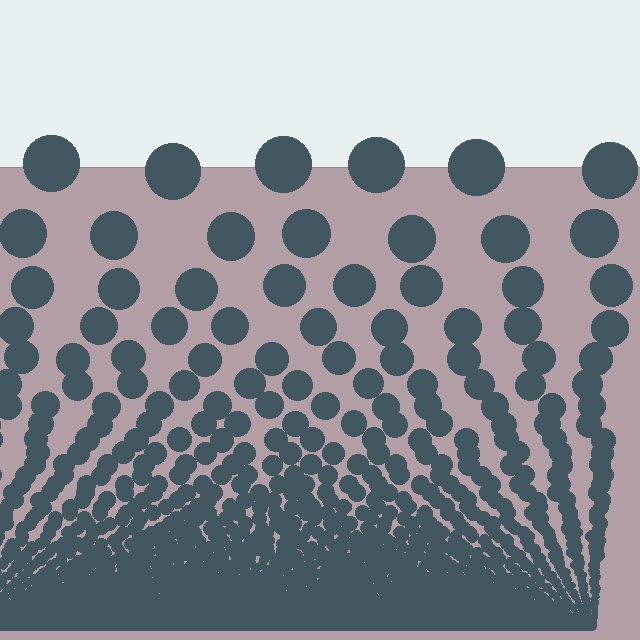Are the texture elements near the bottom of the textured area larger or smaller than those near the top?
Smaller. The gradient is inverted — elements near the bottom are smaller and denser.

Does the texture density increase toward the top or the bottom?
Density increases toward the bottom.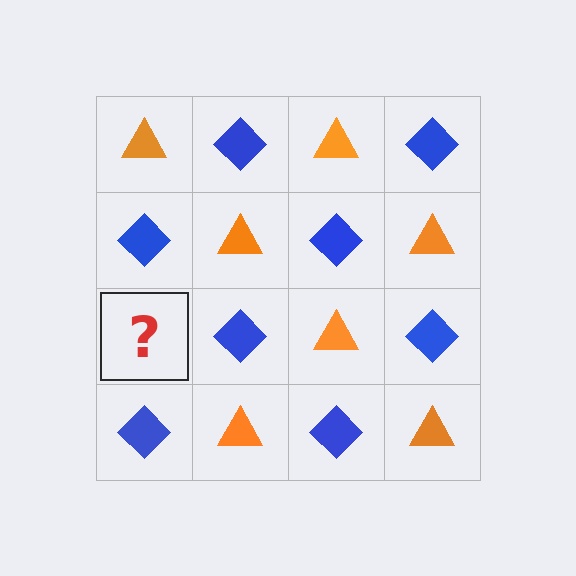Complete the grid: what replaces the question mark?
The question mark should be replaced with an orange triangle.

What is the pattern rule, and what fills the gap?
The rule is that it alternates orange triangle and blue diamond in a checkerboard pattern. The gap should be filled with an orange triangle.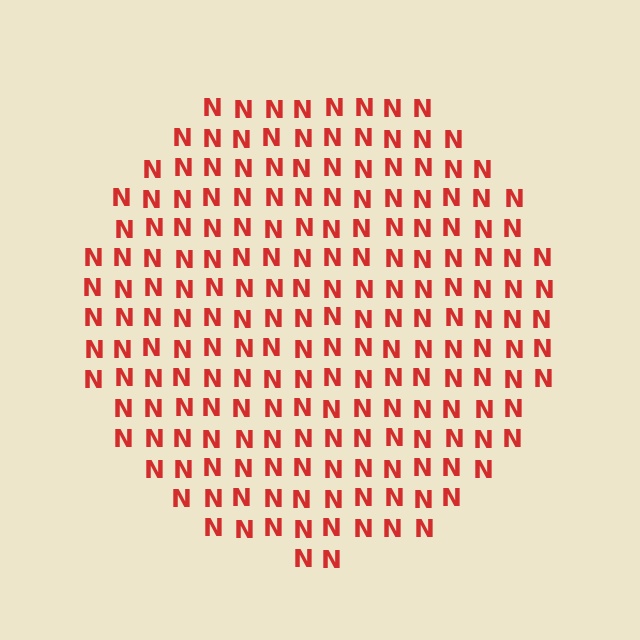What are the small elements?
The small elements are letter N's.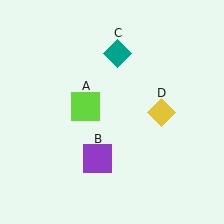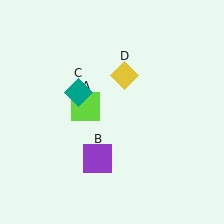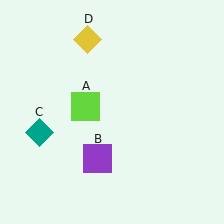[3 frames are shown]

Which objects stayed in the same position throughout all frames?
Lime square (object A) and purple square (object B) remained stationary.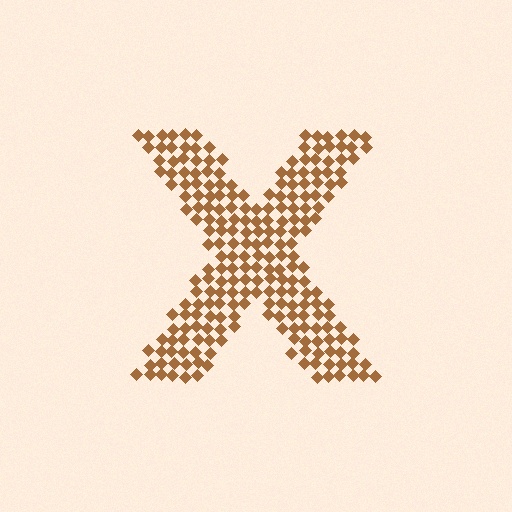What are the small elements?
The small elements are diamonds.